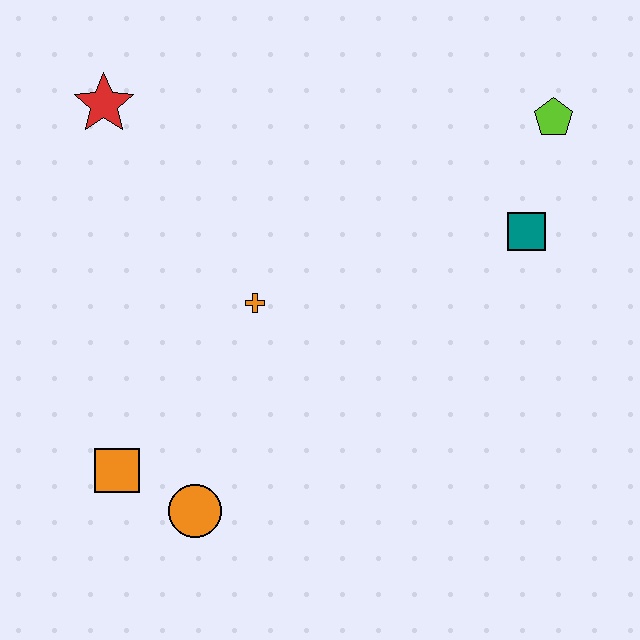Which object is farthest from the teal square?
The orange square is farthest from the teal square.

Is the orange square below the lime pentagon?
Yes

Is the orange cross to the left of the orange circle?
No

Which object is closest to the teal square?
The lime pentagon is closest to the teal square.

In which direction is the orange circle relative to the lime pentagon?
The orange circle is below the lime pentagon.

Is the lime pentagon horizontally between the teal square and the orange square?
No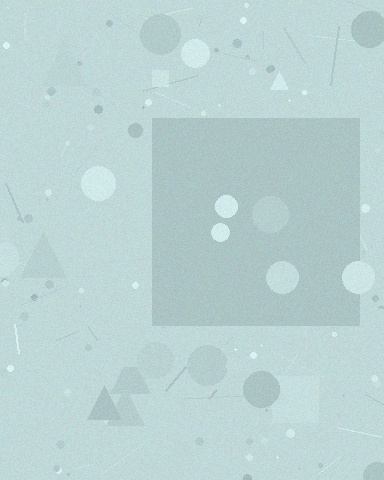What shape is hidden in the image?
A square is hidden in the image.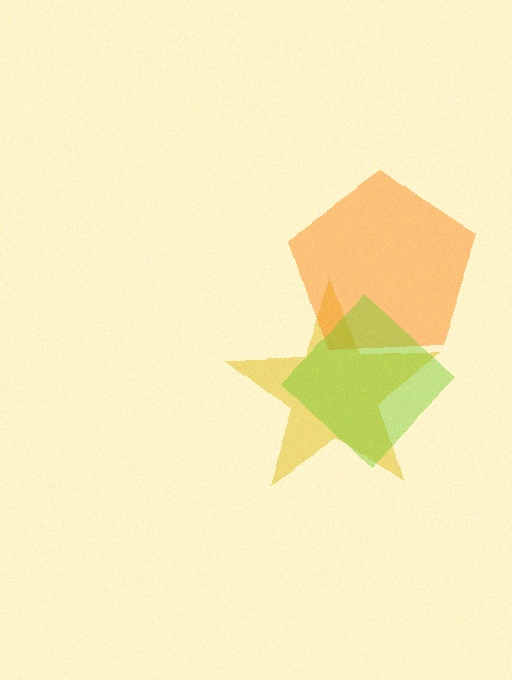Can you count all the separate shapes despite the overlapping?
Yes, there are 3 separate shapes.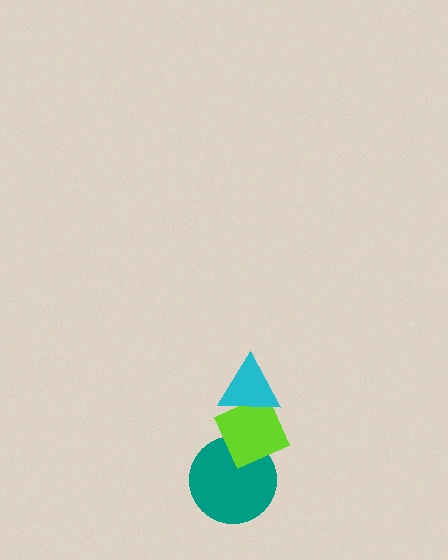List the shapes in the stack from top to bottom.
From top to bottom: the cyan triangle, the lime diamond, the teal circle.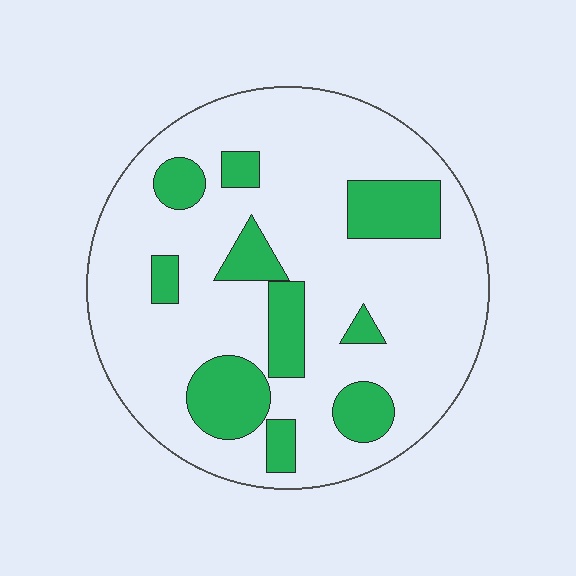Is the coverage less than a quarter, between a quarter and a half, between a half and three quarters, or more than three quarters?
Less than a quarter.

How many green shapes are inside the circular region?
10.